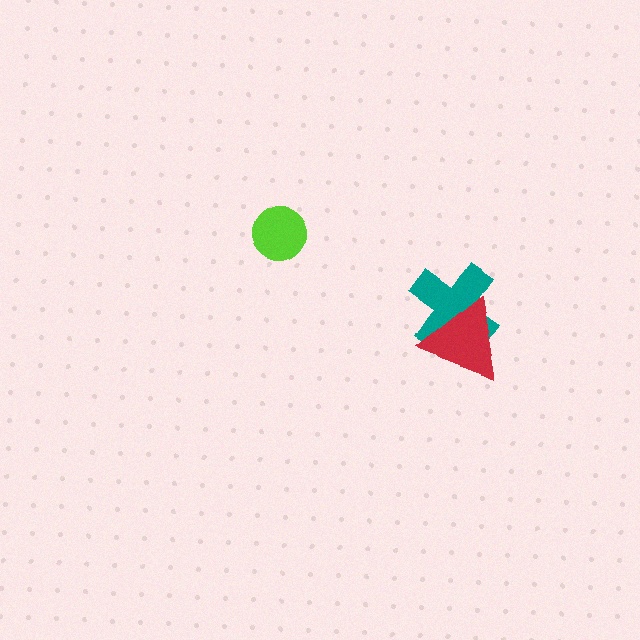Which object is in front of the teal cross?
The red triangle is in front of the teal cross.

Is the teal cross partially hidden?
Yes, it is partially covered by another shape.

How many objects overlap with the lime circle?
0 objects overlap with the lime circle.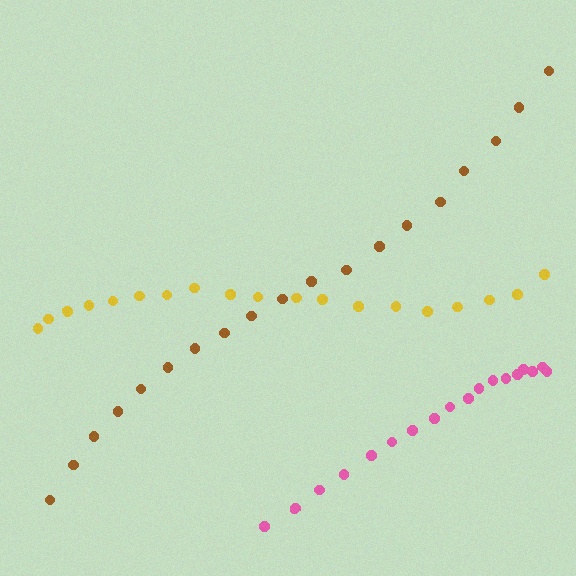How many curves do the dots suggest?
There are 3 distinct paths.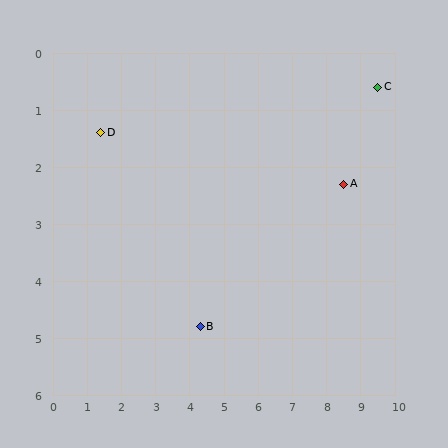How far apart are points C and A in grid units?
Points C and A are about 2.0 grid units apart.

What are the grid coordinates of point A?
Point A is at approximately (8.5, 2.3).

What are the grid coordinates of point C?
Point C is at approximately (9.5, 0.6).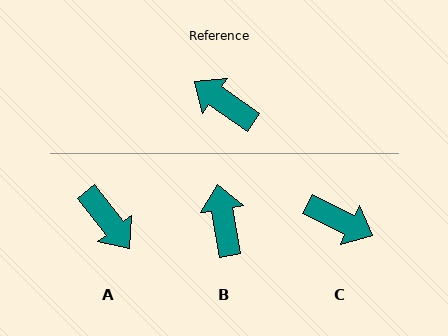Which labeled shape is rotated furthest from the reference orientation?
C, about 171 degrees away.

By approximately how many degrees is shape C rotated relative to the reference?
Approximately 171 degrees clockwise.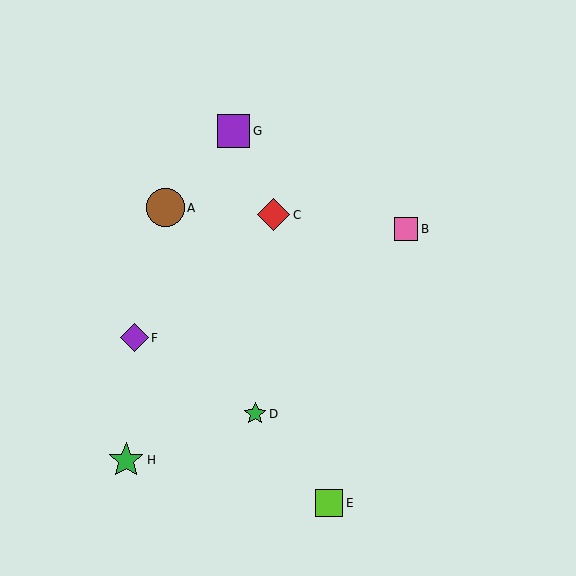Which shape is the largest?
The brown circle (labeled A) is the largest.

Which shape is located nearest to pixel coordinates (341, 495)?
The lime square (labeled E) at (329, 503) is nearest to that location.